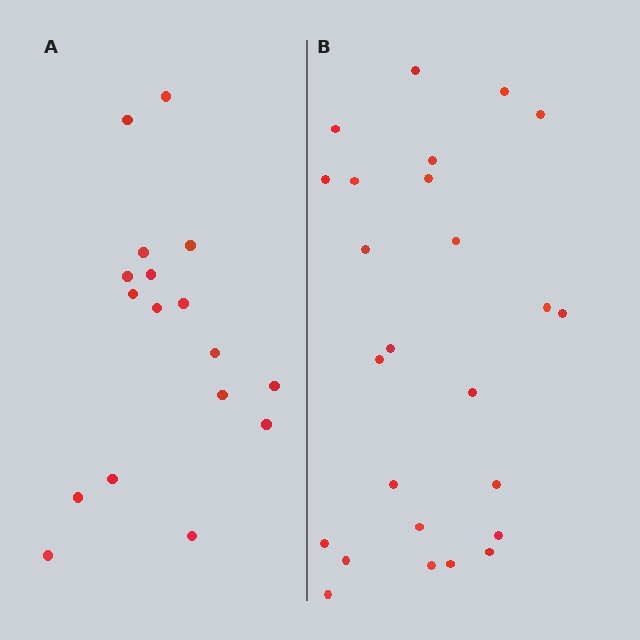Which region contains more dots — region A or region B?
Region B (the right region) has more dots.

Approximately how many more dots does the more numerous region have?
Region B has roughly 8 or so more dots than region A.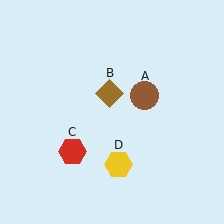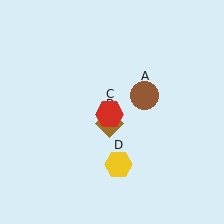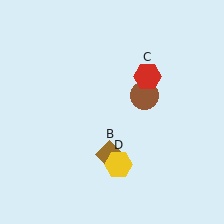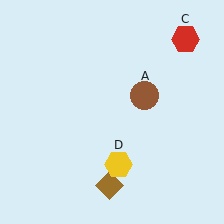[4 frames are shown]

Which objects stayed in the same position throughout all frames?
Brown circle (object A) and yellow hexagon (object D) remained stationary.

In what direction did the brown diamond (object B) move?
The brown diamond (object B) moved down.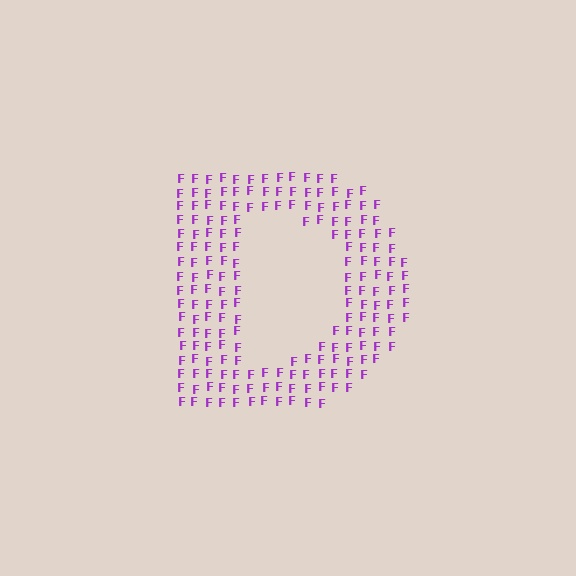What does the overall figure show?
The overall figure shows the letter D.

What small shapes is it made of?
It is made of small letter F's.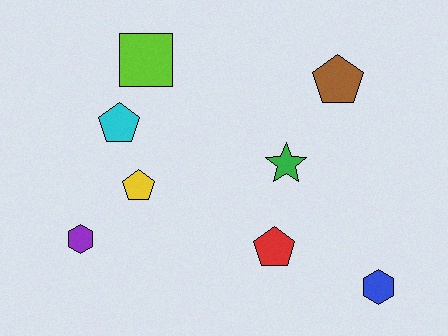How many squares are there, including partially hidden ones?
There is 1 square.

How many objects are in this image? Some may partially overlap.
There are 8 objects.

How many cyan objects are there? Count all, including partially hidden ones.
There is 1 cyan object.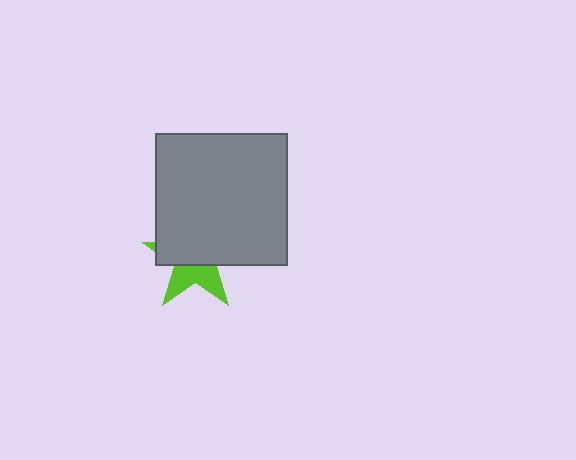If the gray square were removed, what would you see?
You would see the complete lime star.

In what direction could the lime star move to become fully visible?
The lime star could move down. That would shift it out from behind the gray square entirely.